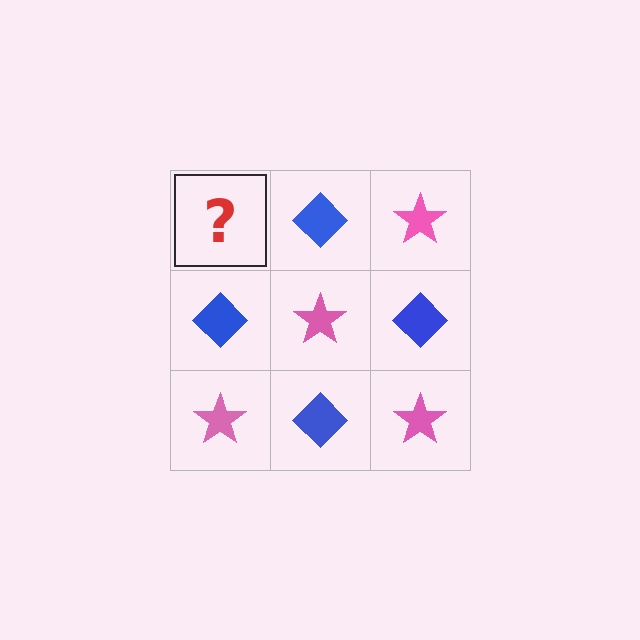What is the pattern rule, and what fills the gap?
The rule is that it alternates pink star and blue diamond in a checkerboard pattern. The gap should be filled with a pink star.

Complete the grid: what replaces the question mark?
The question mark should be replaced with a pink star.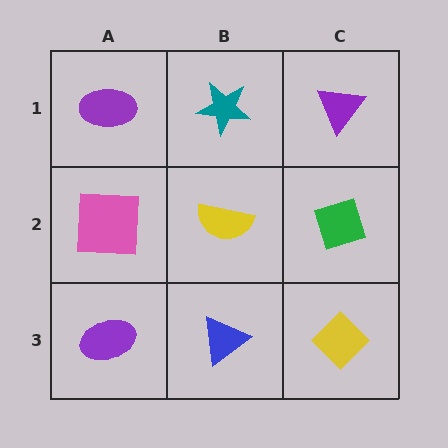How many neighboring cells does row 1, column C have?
2.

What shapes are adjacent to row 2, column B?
A teal star (row 1, column B), a blue triangle (row 3, column B), a pink square (row 2, column A), a green diamond (row 2, column C).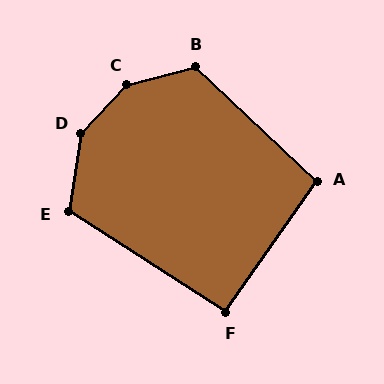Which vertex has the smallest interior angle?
F, at approximately 92 degrees.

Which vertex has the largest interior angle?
C, at approximately 148 degrees.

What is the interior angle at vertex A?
Approximately 99 degrees (obtuse).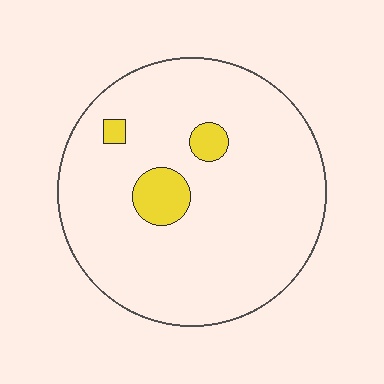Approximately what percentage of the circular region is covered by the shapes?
Approximately 10%.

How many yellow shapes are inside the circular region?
3.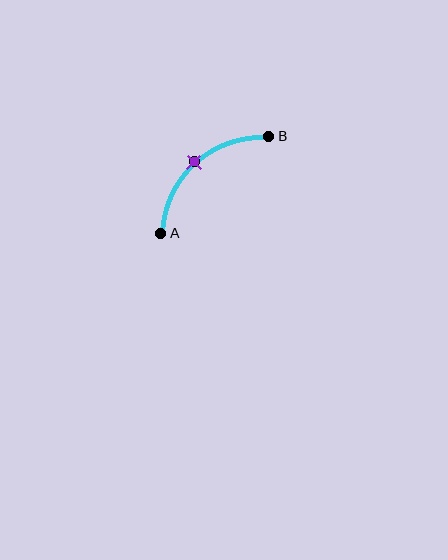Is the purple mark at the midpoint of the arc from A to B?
Yes. The purple mark lies on the arc at equal arc-length from both A and B — it is the arc midpoint.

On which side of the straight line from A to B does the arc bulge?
The arc bulges above and to the left of the straight line connecting A and B.